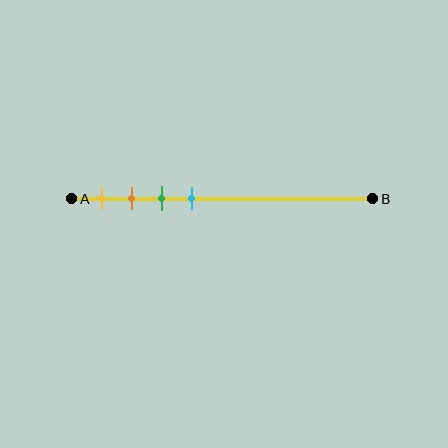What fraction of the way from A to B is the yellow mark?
The yellow mark is approximately 10% (0.1) of the way from A to B.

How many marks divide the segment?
There are 4 marks dividing the segment.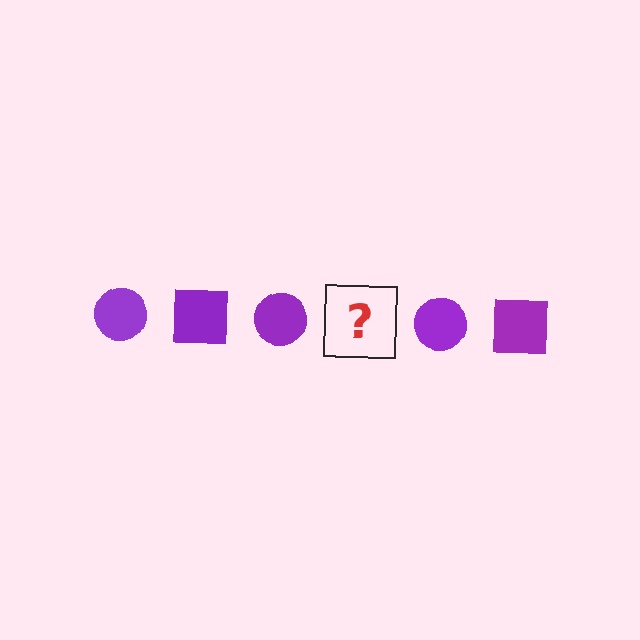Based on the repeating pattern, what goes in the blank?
The blank should be a purple square.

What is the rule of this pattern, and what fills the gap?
The rule is that the pattern cycles through circle, square shapes in purple. The gap should be filled with a purple square.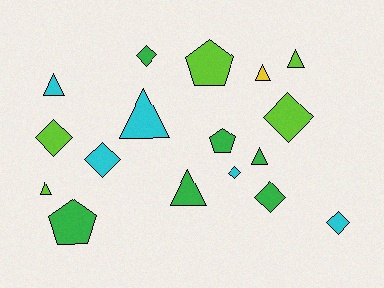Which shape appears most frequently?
Triangle, with 7 objects.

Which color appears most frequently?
Green, with 6 objects.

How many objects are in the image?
There are 17 objects.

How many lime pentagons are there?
There is 1 lime pentagon.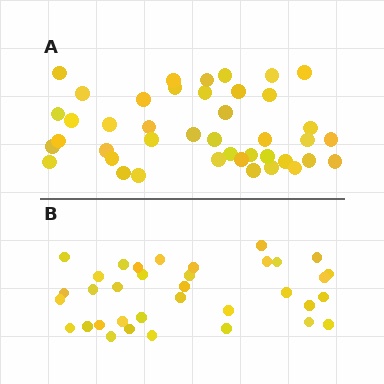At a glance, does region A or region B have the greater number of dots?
Region A (the top region) has more dots.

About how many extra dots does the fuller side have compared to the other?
Region A has roughly 8 or so more dots than region B.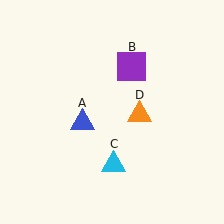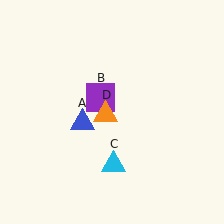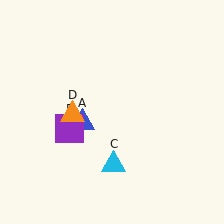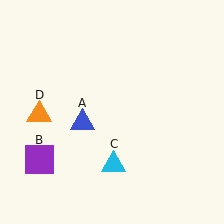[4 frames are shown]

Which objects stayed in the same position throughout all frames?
Blue triangle (object A) and cyan triangle (object C) remained stationary.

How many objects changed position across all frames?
2 objects changed position: purple square (object B), orange triangle (object D).